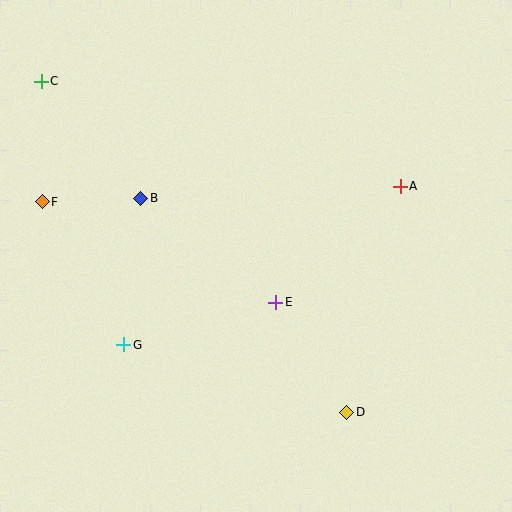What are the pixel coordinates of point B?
Point B is at (141, 198).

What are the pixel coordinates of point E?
Point E is at (276, 302).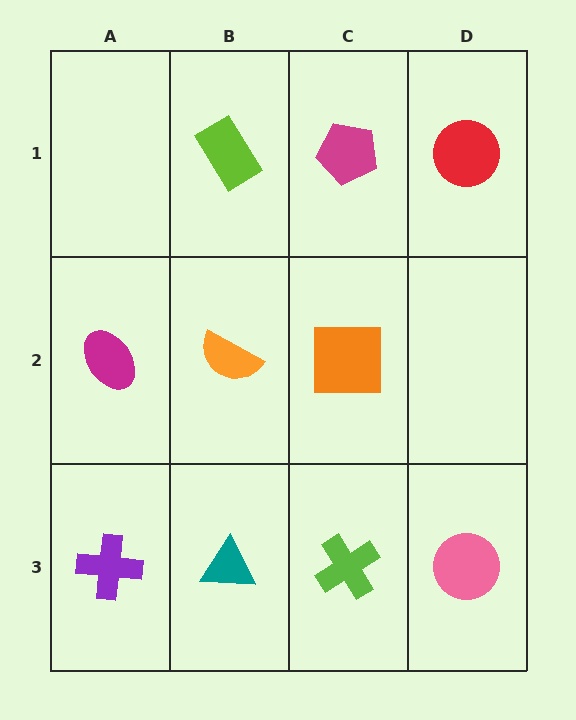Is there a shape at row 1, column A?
No, that cell is empty.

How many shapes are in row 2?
3 shapes.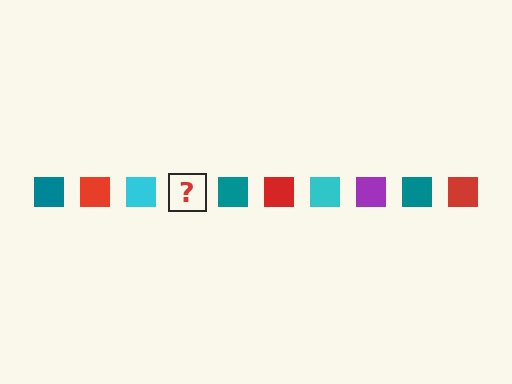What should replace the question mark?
The question mark should be replaced with a purple square.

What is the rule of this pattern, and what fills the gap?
The rule is that the pattern cycles through teal, red, cyan, purple squares. The gap should be filled with a purple square.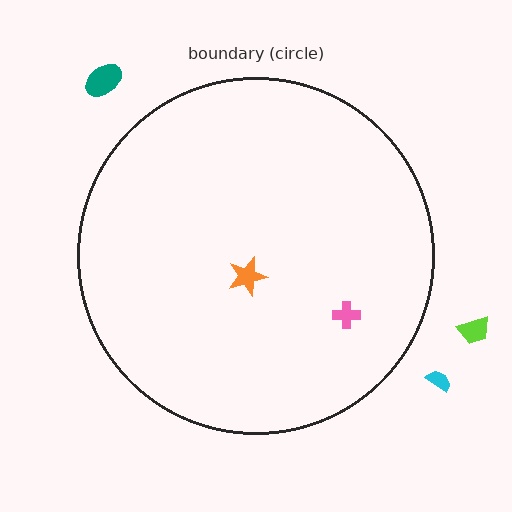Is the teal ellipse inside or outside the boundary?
Outside.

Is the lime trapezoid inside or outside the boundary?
Outside.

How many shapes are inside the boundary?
2 inside, 3 outside.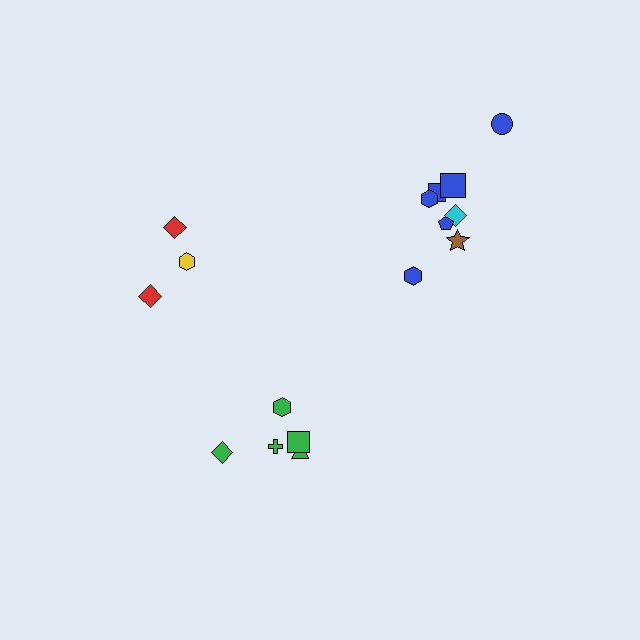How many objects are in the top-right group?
There are 8 objects.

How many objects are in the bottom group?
There are 5 objects.